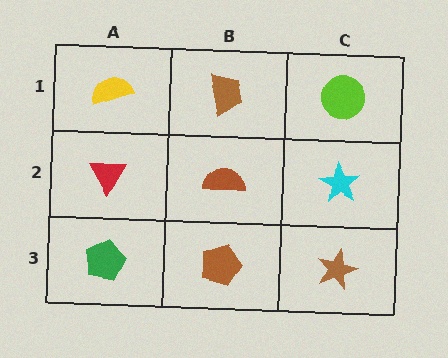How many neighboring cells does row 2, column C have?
3.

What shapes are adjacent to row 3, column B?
A brown semicircle (row 2, column B), a green pentagon (row 3, column A), a brown star (row 3, column C).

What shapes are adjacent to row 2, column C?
A lime circle (row 1, column C), a brown star (row 3, column C), a brown semicircle (row 2, column B).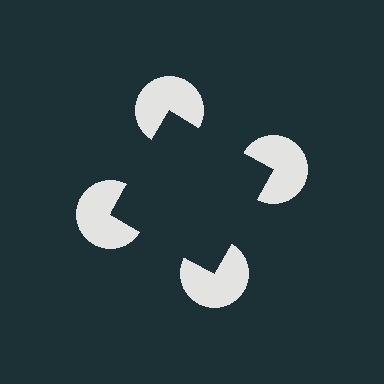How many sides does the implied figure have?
4 sides.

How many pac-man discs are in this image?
There are 4 — one at each vertex of the illusory square.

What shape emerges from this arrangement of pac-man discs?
An illusory square — its edges are inferred from the aligned wedge cuts in the pac-man discs, not physically drawn.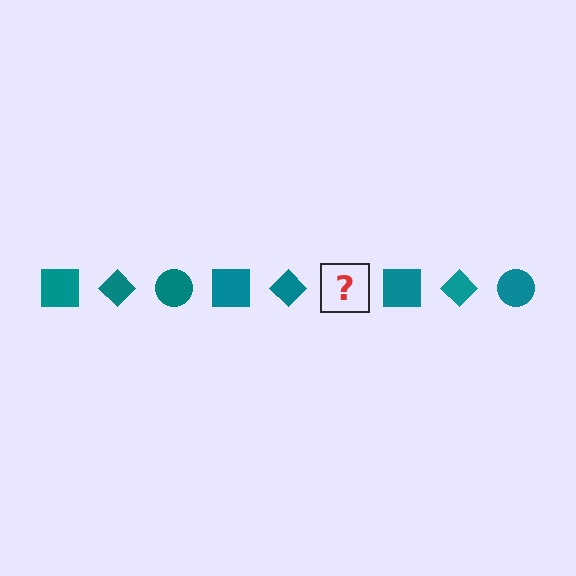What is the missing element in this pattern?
The missing element is a teal circle.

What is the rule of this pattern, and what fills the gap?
The rule is that the pattern cycles through square, diamond, circle shapes in teal. The gap should be filled with a teal circle.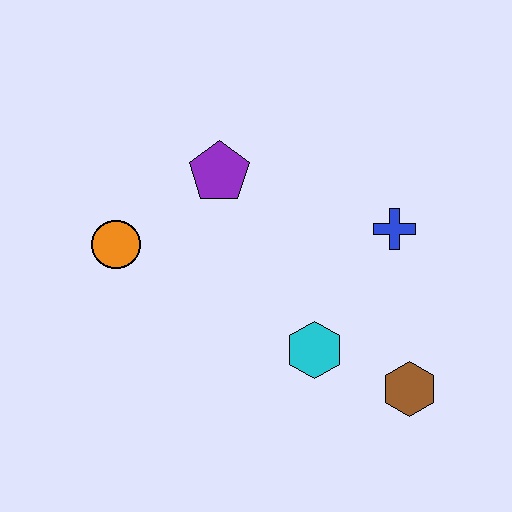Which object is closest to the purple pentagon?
The orange circle is closest to the purple pentagon.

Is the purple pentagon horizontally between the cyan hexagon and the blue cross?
No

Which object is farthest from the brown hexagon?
The orange circle is farthest from the brown hexagon.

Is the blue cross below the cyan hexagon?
No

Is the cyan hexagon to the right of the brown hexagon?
No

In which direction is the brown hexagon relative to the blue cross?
The brown hexagon is below the blue cross.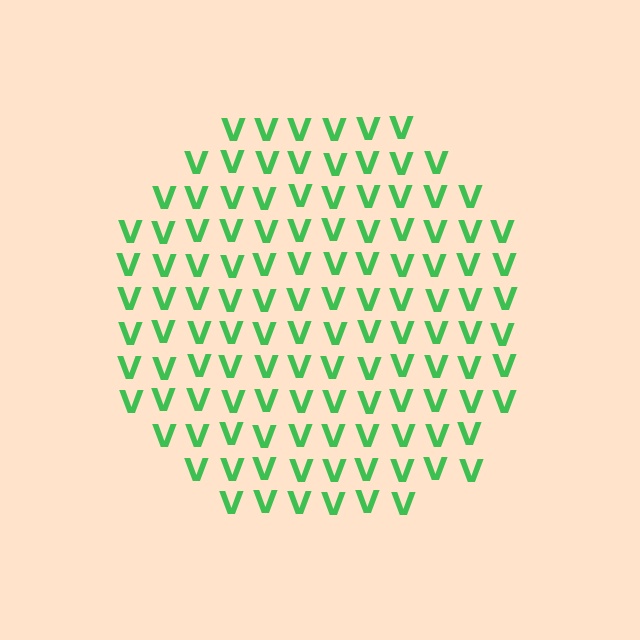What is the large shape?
The large shape is a circle.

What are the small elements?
The small elements are letter V's.